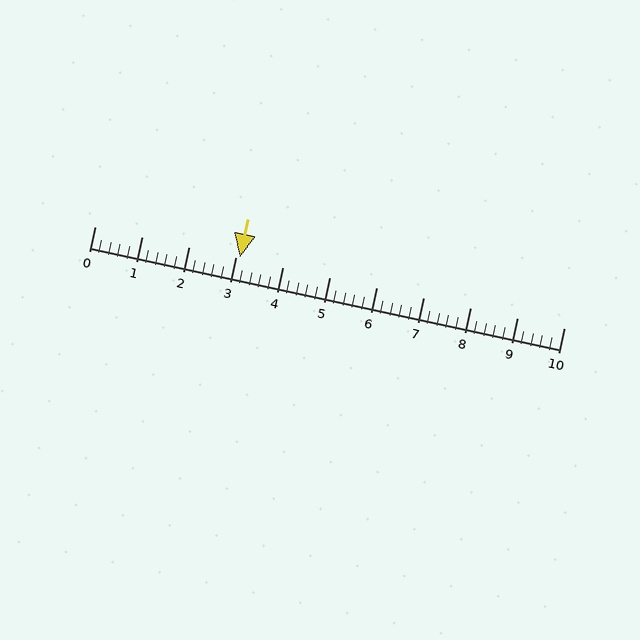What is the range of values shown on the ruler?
The ruler shows values from 0 to 10.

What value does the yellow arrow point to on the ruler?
The yellow arrow points to approximately 3.1.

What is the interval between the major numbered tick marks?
The major tick marks are spaced 1 units apart.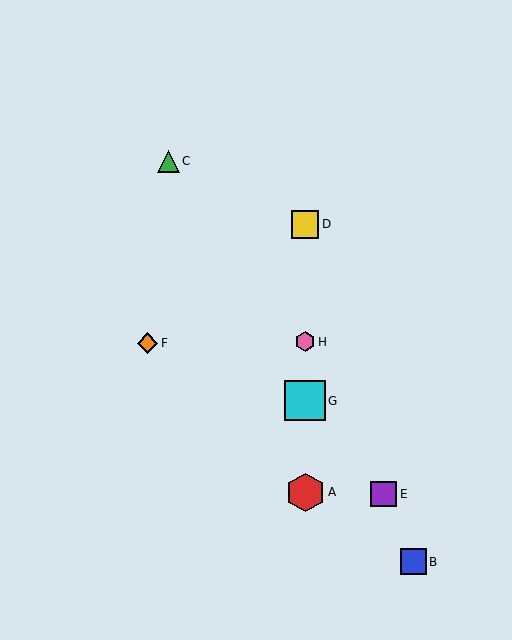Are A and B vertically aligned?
No, A is at x≈305 and B is at x≈414.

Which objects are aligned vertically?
Objects A, D, G, H are aligned vertically.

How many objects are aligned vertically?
4 objects (A, D, G, H) are aligned vertically.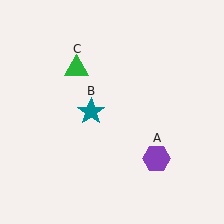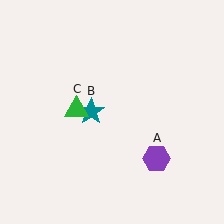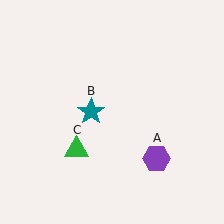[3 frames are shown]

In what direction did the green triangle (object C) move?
The green triangle (object C) moved down.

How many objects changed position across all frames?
1 object changed position: green triangle (object C).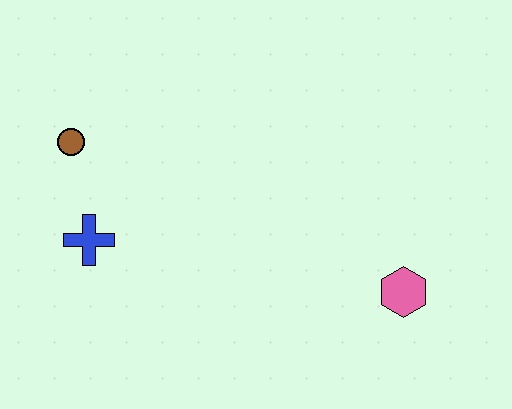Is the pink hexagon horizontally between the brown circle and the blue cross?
No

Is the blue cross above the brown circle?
No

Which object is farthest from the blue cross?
The pink hexagon is farthest from the blue cross.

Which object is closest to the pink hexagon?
The blue cross is closest to the pink hexagon.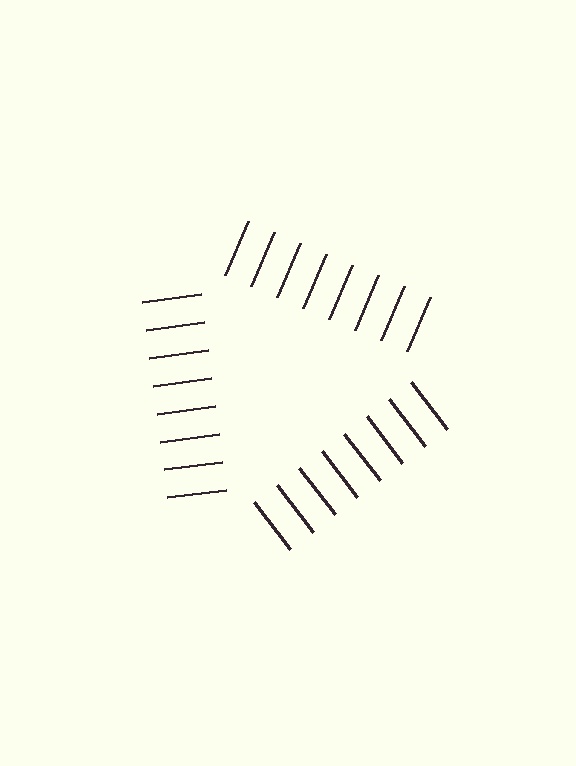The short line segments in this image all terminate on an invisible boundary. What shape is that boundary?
An illusory triangle — the line segments terminate on its edges but no continuous stroke is drawn.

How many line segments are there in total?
24 — 8 along each of the 3 edges.